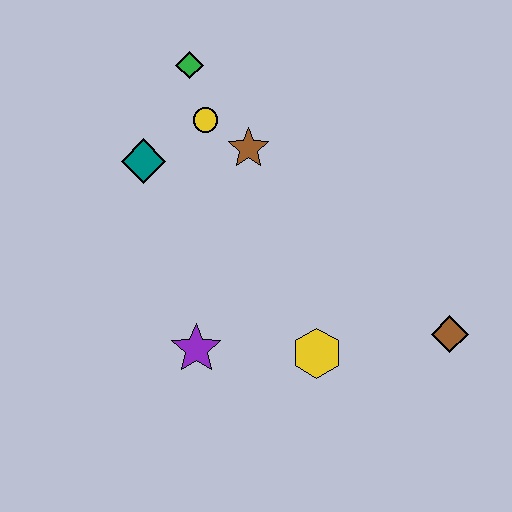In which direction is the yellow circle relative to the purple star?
The yellow circle is above the purple star.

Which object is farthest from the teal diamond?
The brown diamond is farthest from the teal diamond.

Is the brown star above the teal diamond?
Yes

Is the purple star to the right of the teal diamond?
Yes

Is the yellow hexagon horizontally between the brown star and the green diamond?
No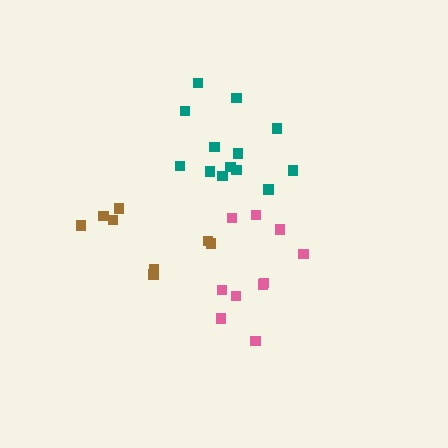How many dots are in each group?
Group 1: 8 dots, Group 2: 13 dots, Group 3: 10 dots (31 total).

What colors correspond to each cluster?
The clusters are colored: brown, teal, pink.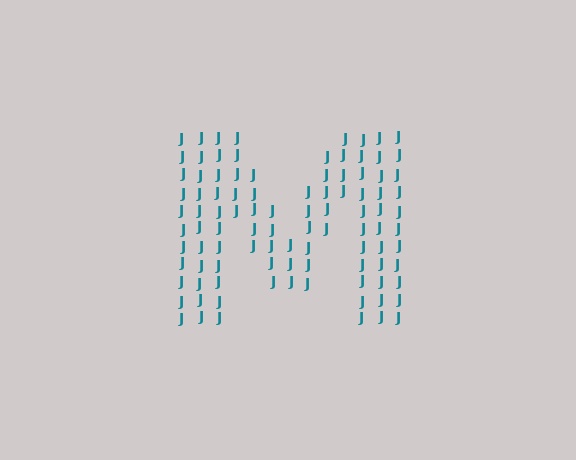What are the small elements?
The small elements are letter J's.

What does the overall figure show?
The overall figure shows the letter M.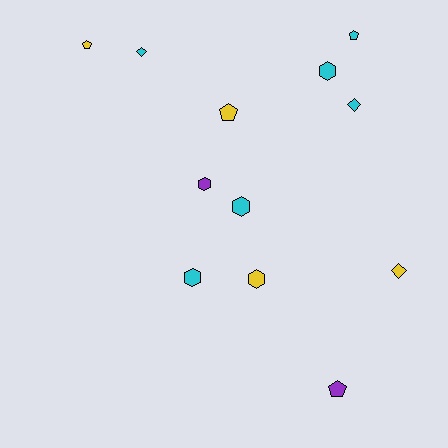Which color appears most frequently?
Cyan, with 6 objects.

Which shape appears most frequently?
Hexagon, with 5 objects.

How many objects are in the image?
There are 12 objects.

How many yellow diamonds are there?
There is 1 yellow diamond.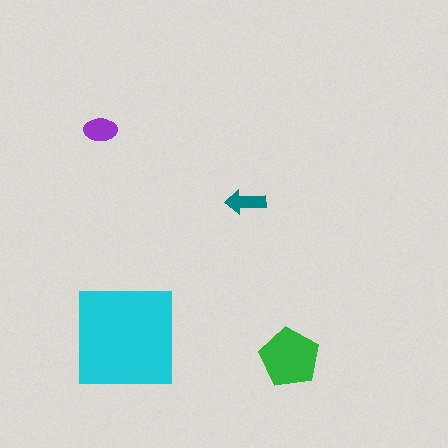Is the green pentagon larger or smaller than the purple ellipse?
Larger.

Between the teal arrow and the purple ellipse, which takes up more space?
The purple ellipse.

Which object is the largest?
The cyan square.